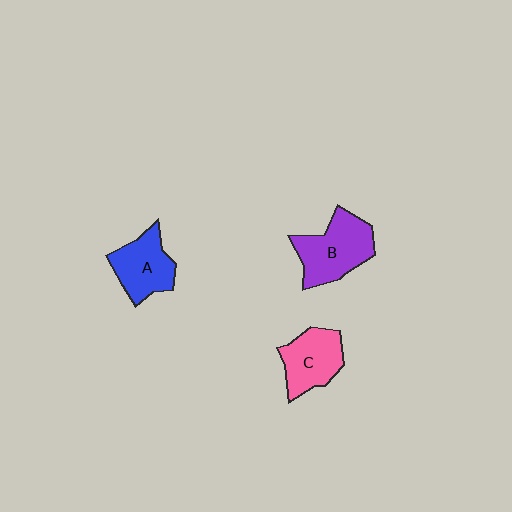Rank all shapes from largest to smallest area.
From largest to smallest: B (purple), C (pink), A (blue).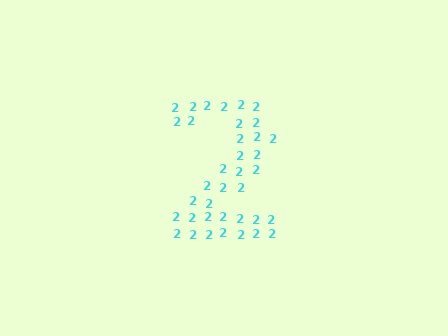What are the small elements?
The small elements are digit 2's.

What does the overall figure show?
The overall figure shows the digit 2.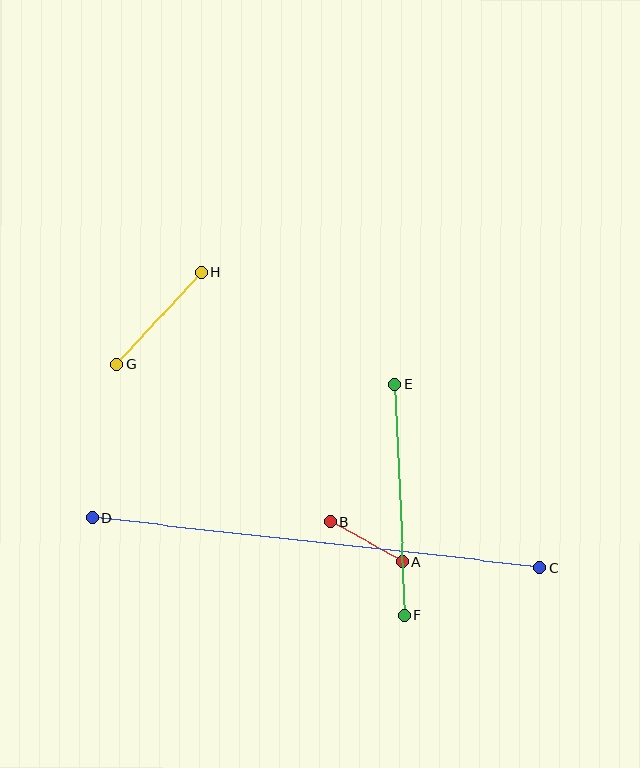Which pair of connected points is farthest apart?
Points C and D are farthest apart.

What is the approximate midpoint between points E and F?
The midpoint is at approximately (400, 500) pixels.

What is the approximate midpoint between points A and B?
The midpoint is at approximately (366, 542) pixels.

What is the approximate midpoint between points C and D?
The midpoint is at approximately (316, 543) pixels.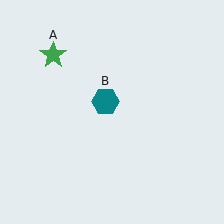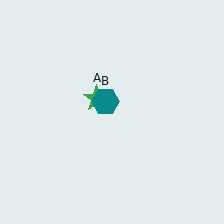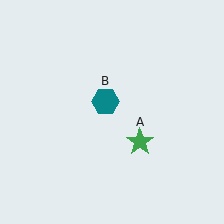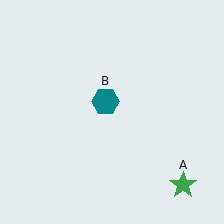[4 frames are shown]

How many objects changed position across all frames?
1 object changed position: green star (object A).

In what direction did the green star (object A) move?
The green star (object A) moved down and to the right.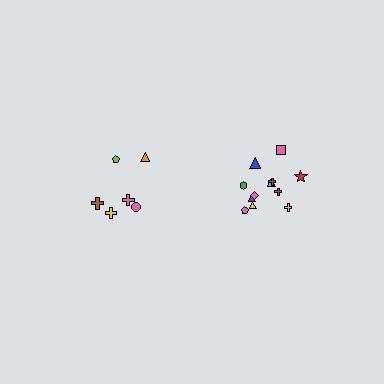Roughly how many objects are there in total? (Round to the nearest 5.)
Roughly 20 objects in total.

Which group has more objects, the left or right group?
The right group.